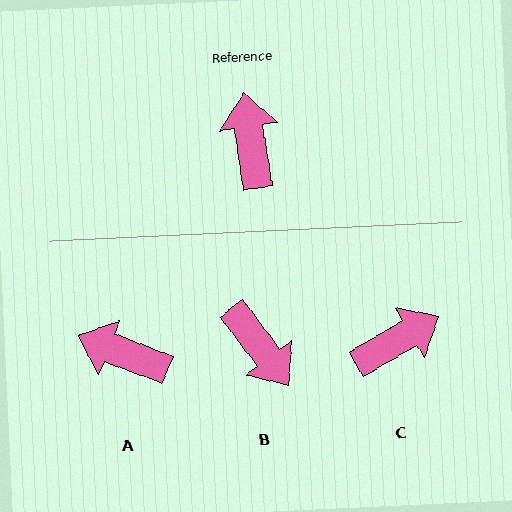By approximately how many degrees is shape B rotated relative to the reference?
Approximately 152 degrees clockwise.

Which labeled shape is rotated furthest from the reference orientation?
B, about 152 degrees away.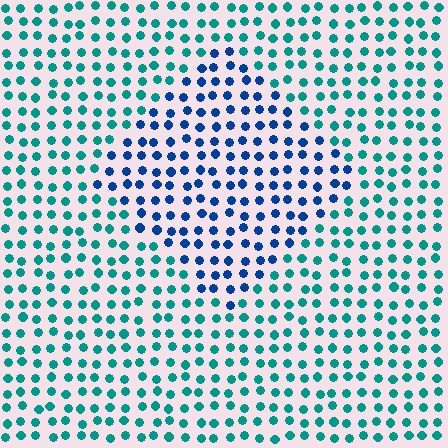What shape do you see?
I see a diamond.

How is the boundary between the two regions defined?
The boundary is defined purely by a slight shift in hue (about 42 degrees). Spacing, size, and orientation are identical on both sides.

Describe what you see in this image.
The image is filled with small teal elements in a uniform arrangement. A diamond-shaped region is visible where the elements are tinted to a slightly different hue, forming a subtle color boundary.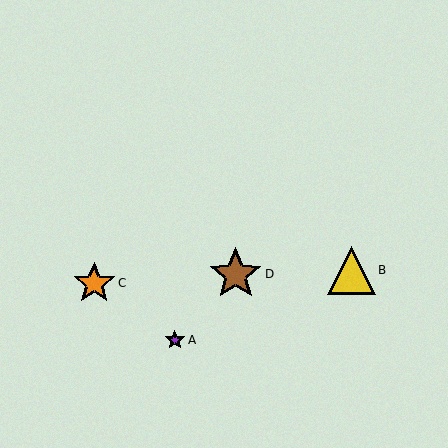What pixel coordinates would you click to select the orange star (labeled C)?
Click at (94, 283) to select the orange star C.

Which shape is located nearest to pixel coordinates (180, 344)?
The purple star (labeled A) at (175, 340) is nearest to that location.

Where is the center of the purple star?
The center of the purple star is at (175, 340).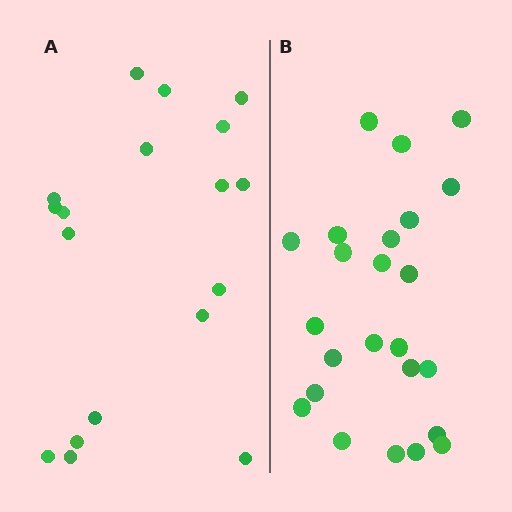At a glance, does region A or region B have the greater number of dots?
Region B (the right region) has more dots.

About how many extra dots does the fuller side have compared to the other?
Region B has about 6 more dots than region A.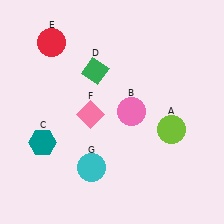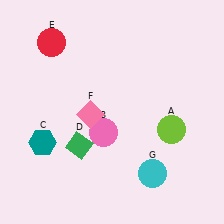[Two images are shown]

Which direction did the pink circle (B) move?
The pink circle (B) moved left.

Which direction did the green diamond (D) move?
The green diamond (D) moved down.